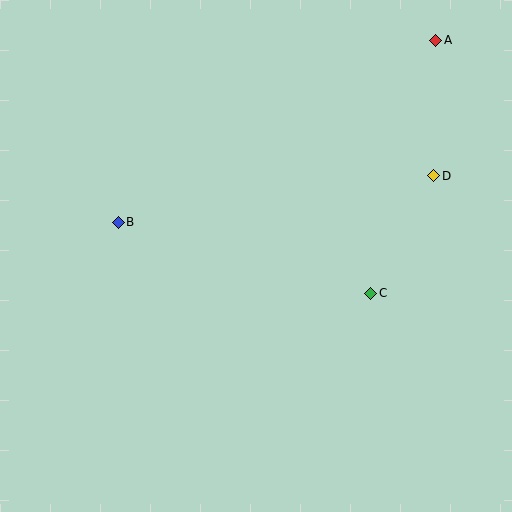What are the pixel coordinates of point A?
Point A is at (436, 40).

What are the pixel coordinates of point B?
Point B is at (118, 222).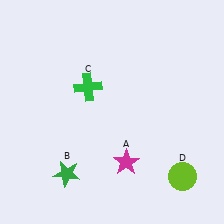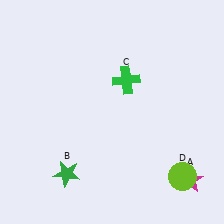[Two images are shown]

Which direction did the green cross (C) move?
The green cross (C) moved right.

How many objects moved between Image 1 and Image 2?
2 objects moved between the two images.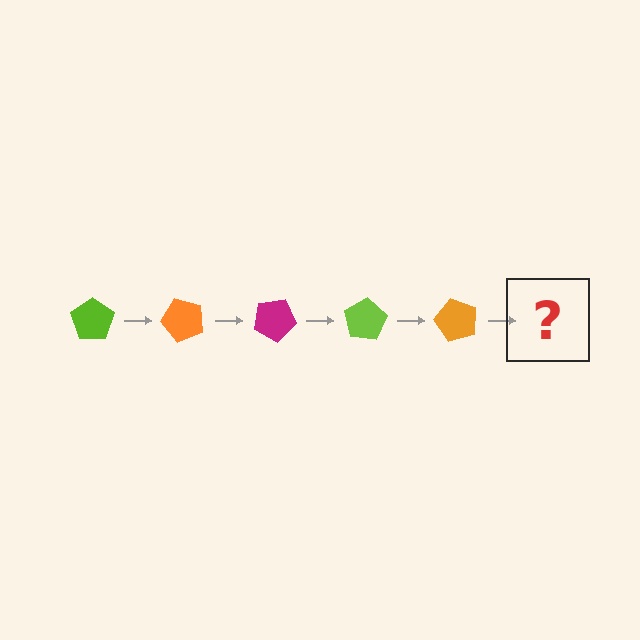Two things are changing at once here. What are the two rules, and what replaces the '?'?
The two rules are that it rotates 50 degrees each step and the color cycles through lime, orange, and magenta. The '?' should be a magenta pentagon, rotated 250 degrees from the start.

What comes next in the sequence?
The next element should be a magenta pentagon, rotated 250 degrees from the start.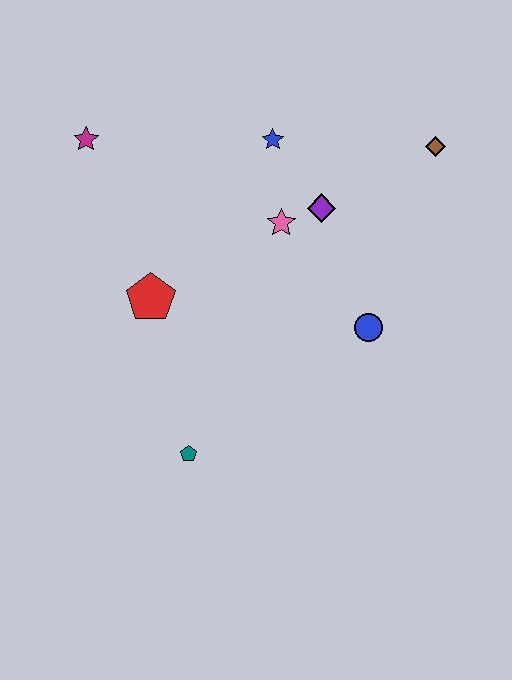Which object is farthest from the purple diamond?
The teal pentagon is farthest from the purple diamond.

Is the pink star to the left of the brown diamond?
Yes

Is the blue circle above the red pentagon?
No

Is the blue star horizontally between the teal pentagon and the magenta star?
No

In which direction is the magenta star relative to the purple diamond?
The magenta star is to the left of the purple diamond.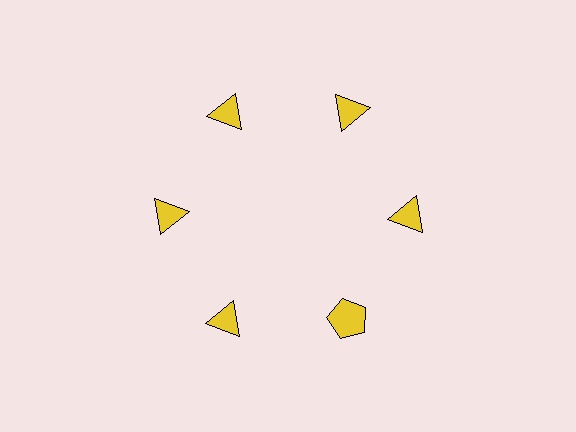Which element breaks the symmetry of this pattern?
The yellow pentagon at roughly the 5 o'clock position breaks the symmetry. All other shapes are yellow triangles.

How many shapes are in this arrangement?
There are 6 shapes arranged in a ring pattern.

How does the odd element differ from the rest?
It has a different shape: pentagon instead of triangle.